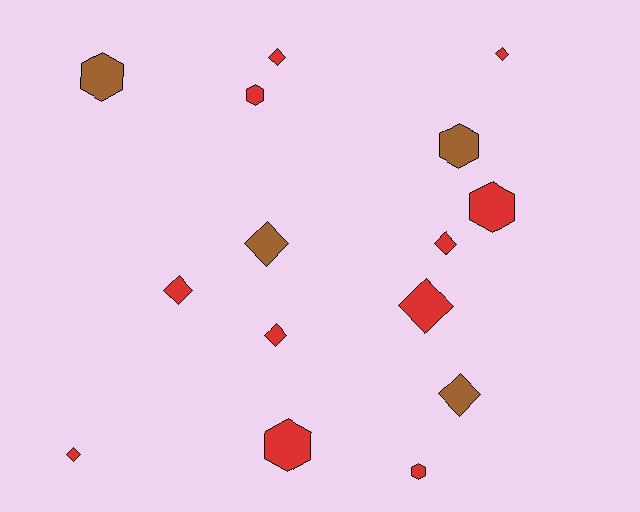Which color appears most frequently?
Red, with 11 objects.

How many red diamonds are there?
There are 7 red diamonds.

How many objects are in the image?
There are 15 objects.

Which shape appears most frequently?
Diamond, with 9 objects.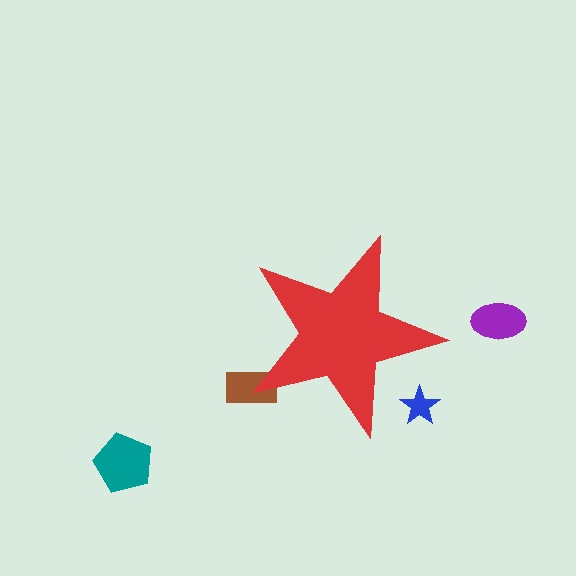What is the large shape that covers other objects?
A red star.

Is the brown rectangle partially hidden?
Yes, the brown rectangle is partially hidden behind the red star.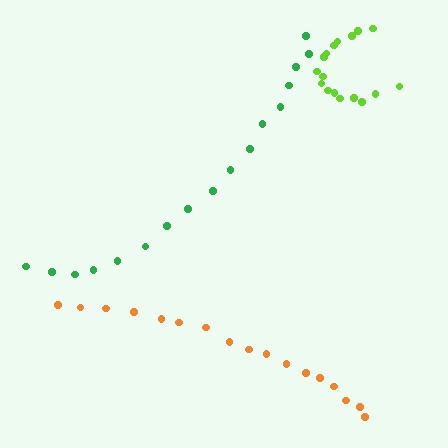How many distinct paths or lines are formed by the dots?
There are 3 distinct paths.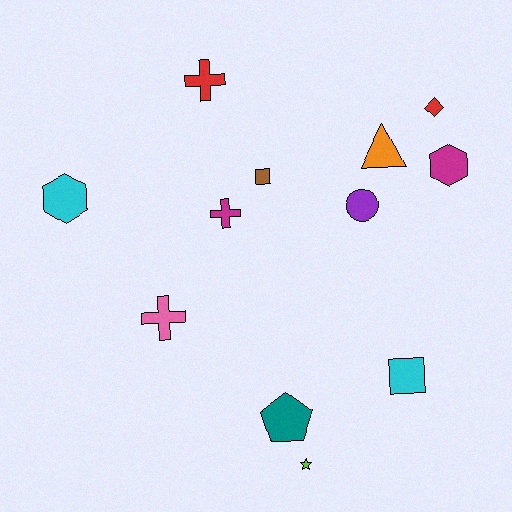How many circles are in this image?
There is 1 circle.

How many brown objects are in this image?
There is 1 brown object.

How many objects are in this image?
There are 12 objects.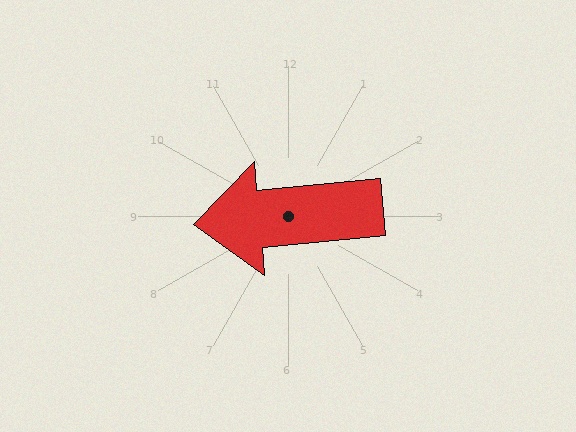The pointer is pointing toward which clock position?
Roughly 9 o'clock.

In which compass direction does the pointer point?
West.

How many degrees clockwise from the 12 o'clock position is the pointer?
Approximately 265 degrees.